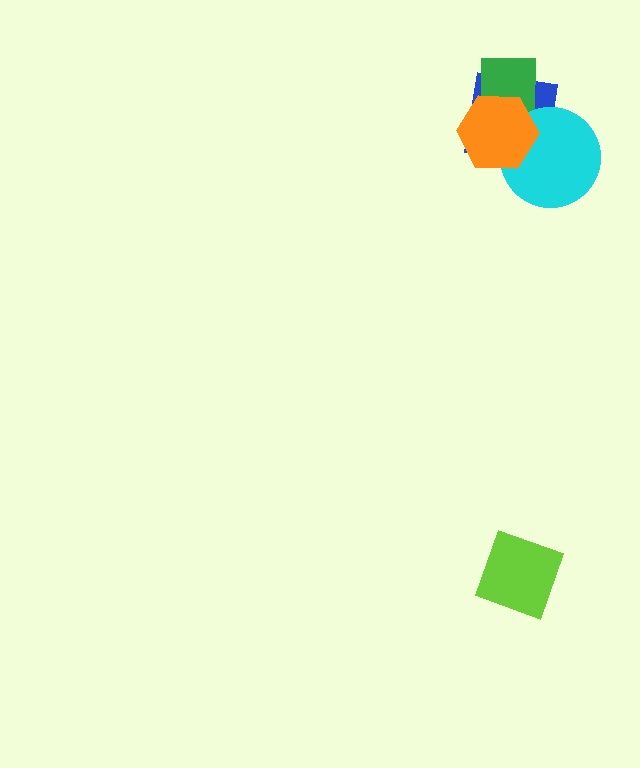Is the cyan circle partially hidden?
Yes, it is partially covered by another shape.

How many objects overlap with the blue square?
3 objects overlap with the blue square.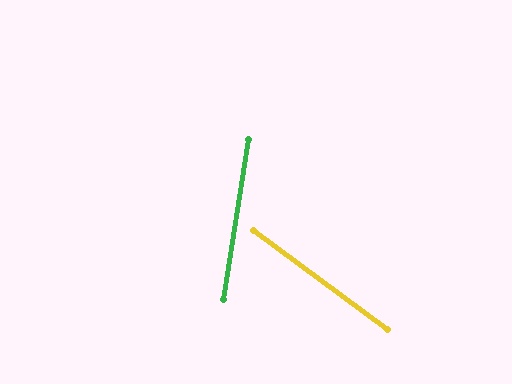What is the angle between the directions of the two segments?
Approximately 62 degrees.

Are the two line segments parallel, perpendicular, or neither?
Neither parallel nor perpendicular — they differ by about 62°.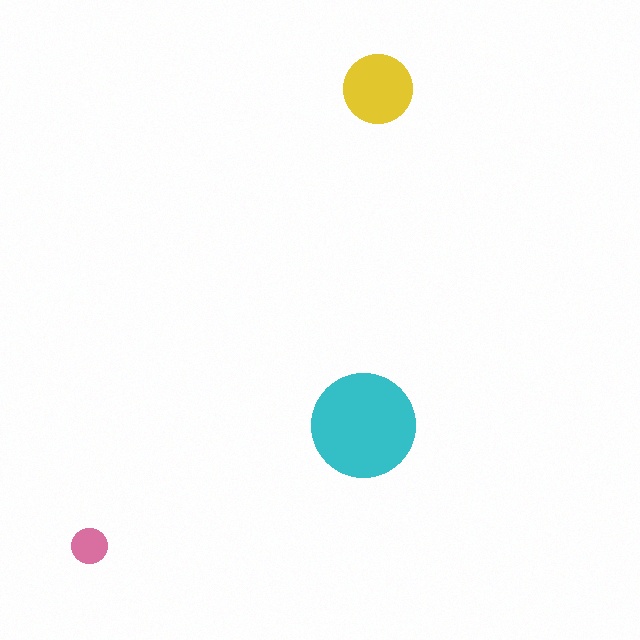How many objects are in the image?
There are 3 objects in the image.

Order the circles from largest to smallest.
the cyan one, the yellow one, the pink one.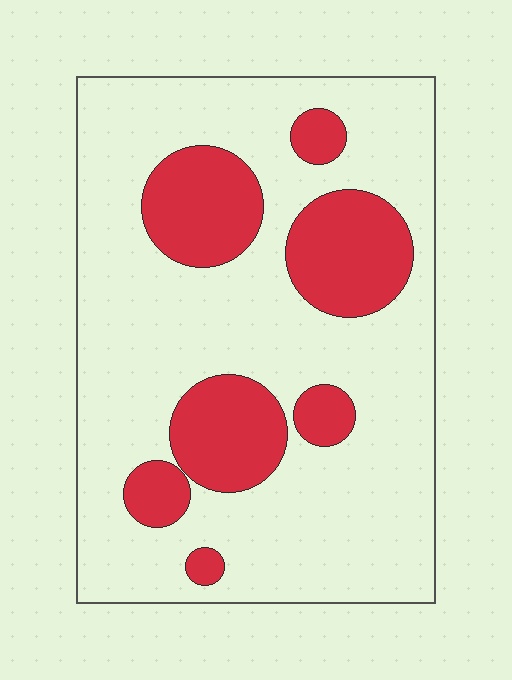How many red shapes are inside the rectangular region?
7.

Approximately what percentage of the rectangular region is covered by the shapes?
Approximately 25%.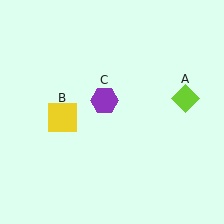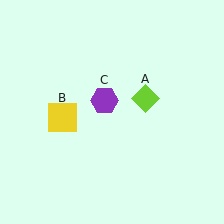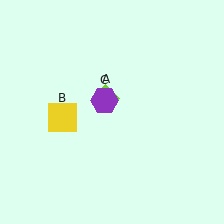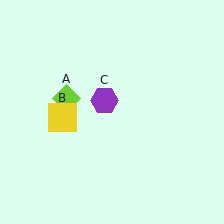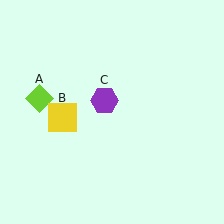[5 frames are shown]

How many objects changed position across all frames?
1 object changed position: lime diamond (object A).